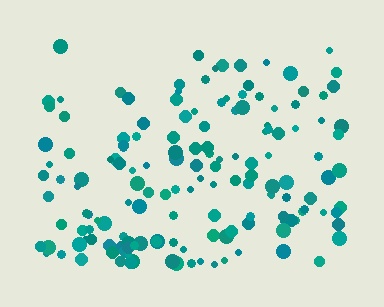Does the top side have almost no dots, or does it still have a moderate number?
Still a moderate number, just noticeably fewer than the bottom.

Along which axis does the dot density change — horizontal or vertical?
Vertical.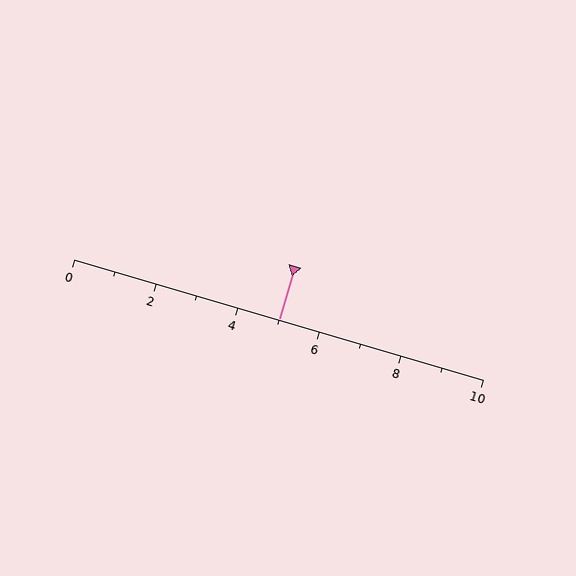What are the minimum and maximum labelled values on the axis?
The axis runs from 0 to 10.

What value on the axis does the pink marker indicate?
The marker indicates approximately 5.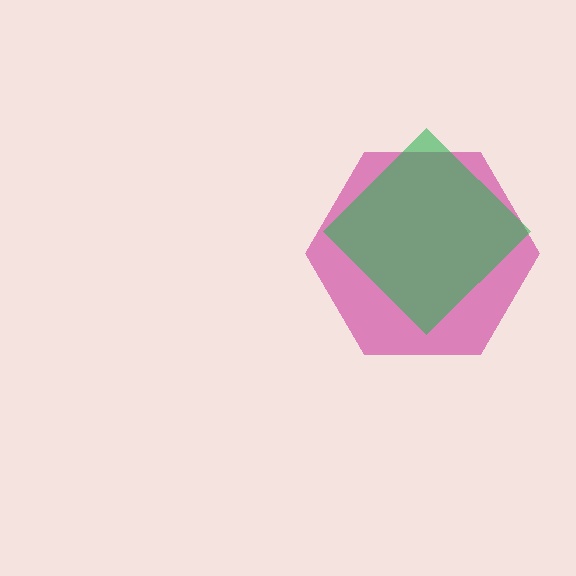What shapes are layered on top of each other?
The layered shapes are: a magenta hexagon, a green diamond.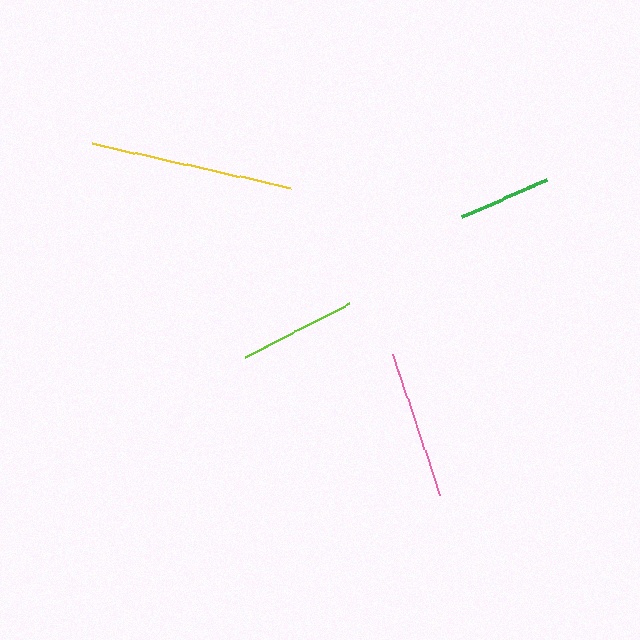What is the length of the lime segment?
The lime segment is approximately 117 pixels long.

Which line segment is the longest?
The yellow line is the longest at approximately 203 pixels.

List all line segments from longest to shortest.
From longest to shortest: yellow, pink, lime, green.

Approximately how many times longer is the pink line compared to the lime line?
The pink line is approximately 1.3 times the length of the lime line.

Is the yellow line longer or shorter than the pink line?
The yellow line is longer than the pink line.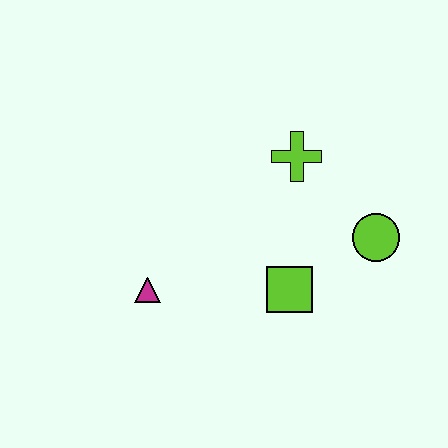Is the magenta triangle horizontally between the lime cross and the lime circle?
No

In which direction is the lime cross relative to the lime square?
The lime cross is above the lime square.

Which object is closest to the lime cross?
The lime circle is closest to the lime cross.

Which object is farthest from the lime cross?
The magenta triangle is farthest from the lime cross.